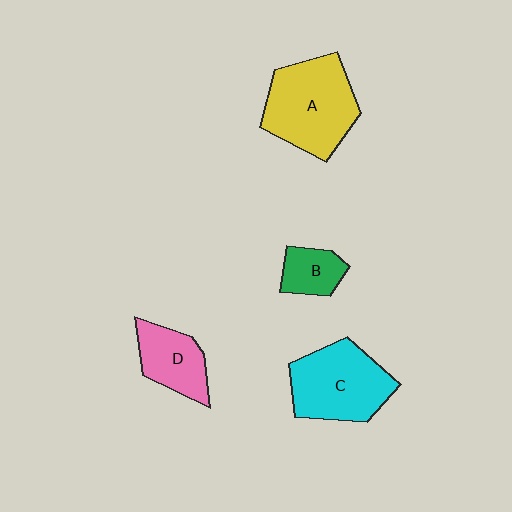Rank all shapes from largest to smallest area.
From largest to smallest: A (yellow), C (cyan), D (pink), B (green).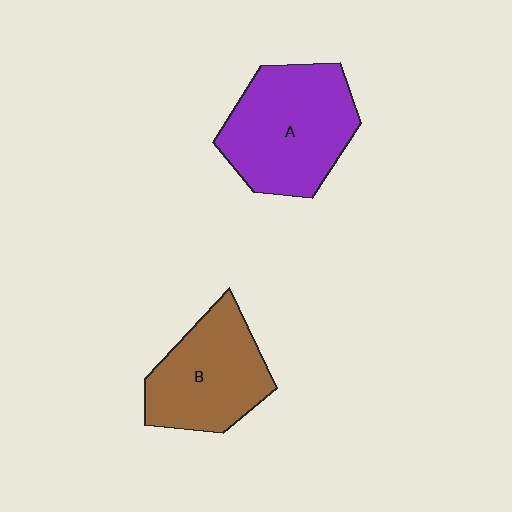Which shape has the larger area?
Shape A (purple).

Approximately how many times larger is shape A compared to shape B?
Approximately 1.2 times.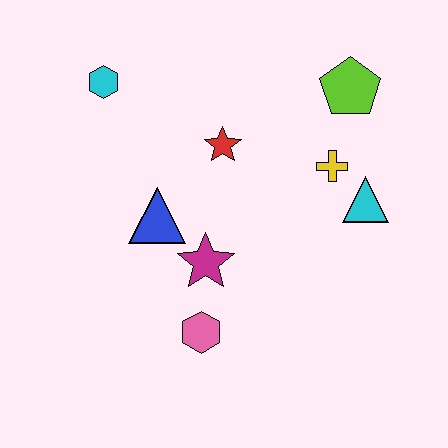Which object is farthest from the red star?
The pink hexagon is farthest from the red star.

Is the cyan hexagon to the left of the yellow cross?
Yes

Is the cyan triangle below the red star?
Yes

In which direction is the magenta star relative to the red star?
The magenta star is below the red star.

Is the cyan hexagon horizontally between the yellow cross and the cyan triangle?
No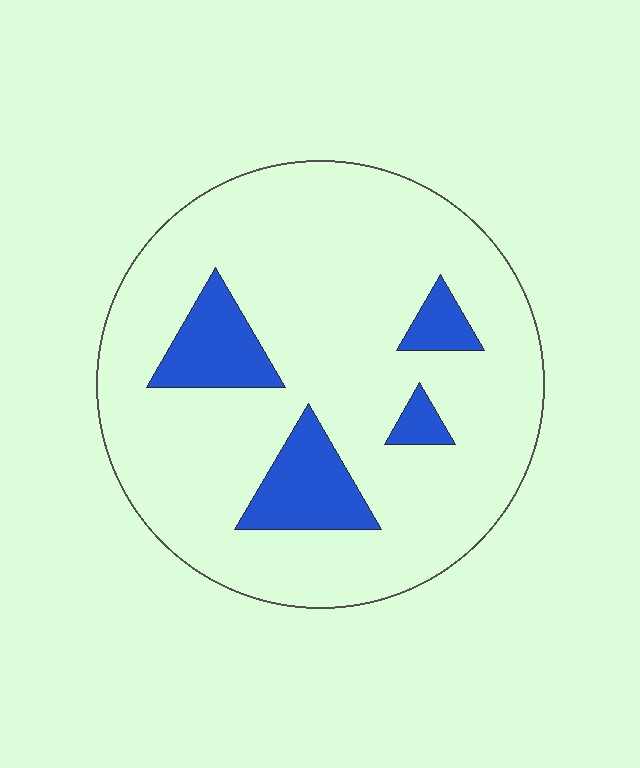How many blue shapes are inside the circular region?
4.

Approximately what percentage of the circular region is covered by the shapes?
Approximately 15%.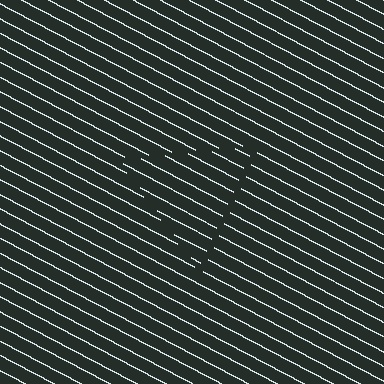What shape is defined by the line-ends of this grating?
An illusory triangle. The interior of the shape contains the same grating, shifted by half a period — the contour is defined by the phase discontinuity where line-ends from the inner and outer gratings abut.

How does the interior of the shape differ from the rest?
The interior of the shape contains the same grating, shifted by half a period — the contour is defined by the phase discontinuity where line-ends from the inner and outer gratings abut.